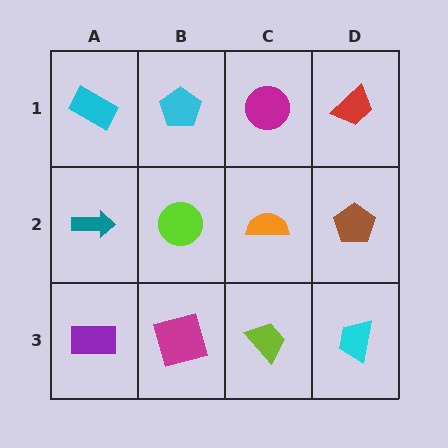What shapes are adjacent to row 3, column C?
An orange semicircle (row 2, column C), a magenta square (row 3, column B), a cyan trapezoid (row 3, column D).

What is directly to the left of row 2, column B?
A teal arrow.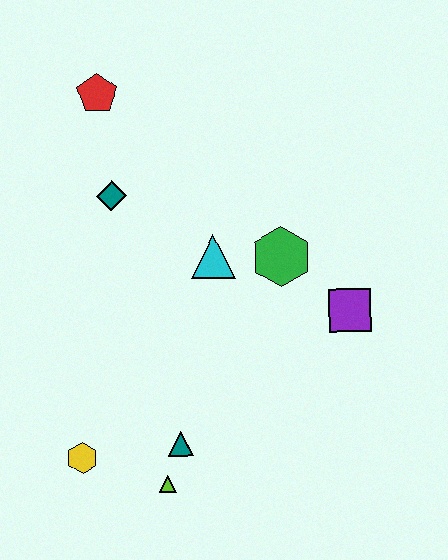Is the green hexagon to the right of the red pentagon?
Yes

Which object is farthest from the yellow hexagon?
The red pentagon is farthest from the yellow hexagon.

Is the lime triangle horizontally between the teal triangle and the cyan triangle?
No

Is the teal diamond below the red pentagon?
Yes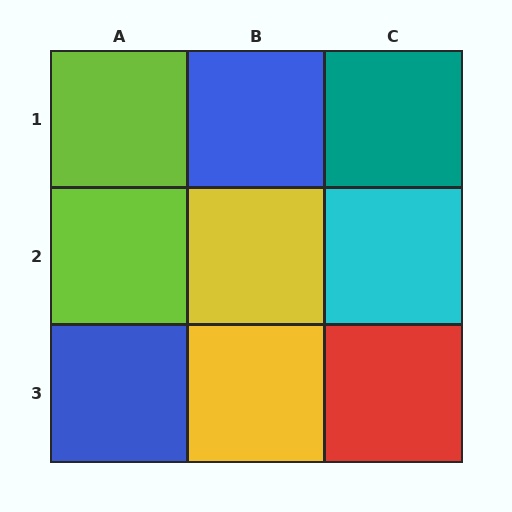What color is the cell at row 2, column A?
Lime.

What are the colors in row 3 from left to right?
Blue, yellow, red.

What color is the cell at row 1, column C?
Teal.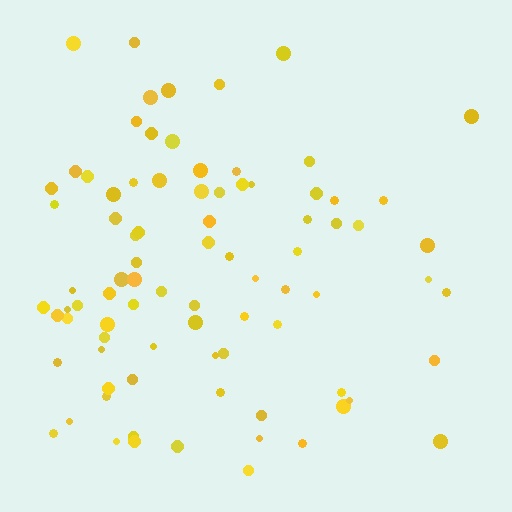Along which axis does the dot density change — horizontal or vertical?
Horizontal.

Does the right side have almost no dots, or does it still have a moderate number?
Still a moderate number, just noticeably fewer than the left.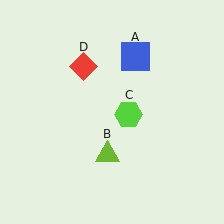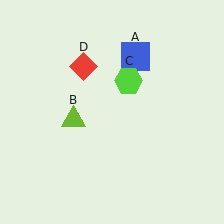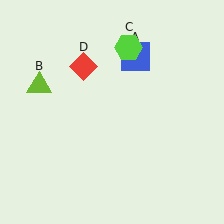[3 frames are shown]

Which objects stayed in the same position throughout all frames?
Blue square (object A) and red diamond (object D) remained stationary.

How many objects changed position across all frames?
2 objects changed position: lime triangle (object B), lime hexagon (object C).